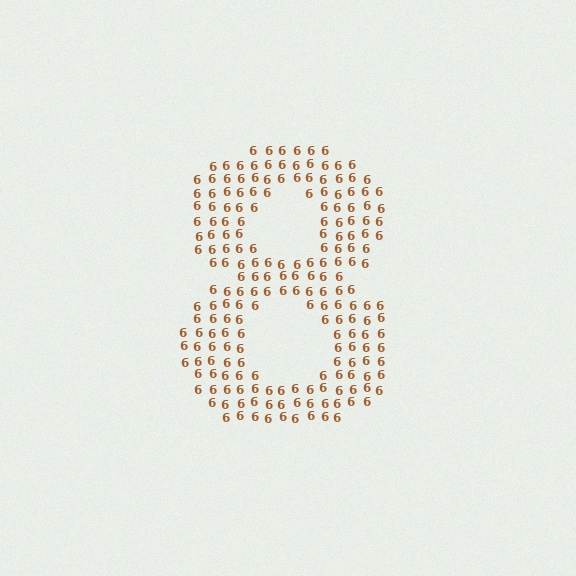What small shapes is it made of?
It is made of small digit 6's.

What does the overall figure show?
The overall figure shows the digit 8.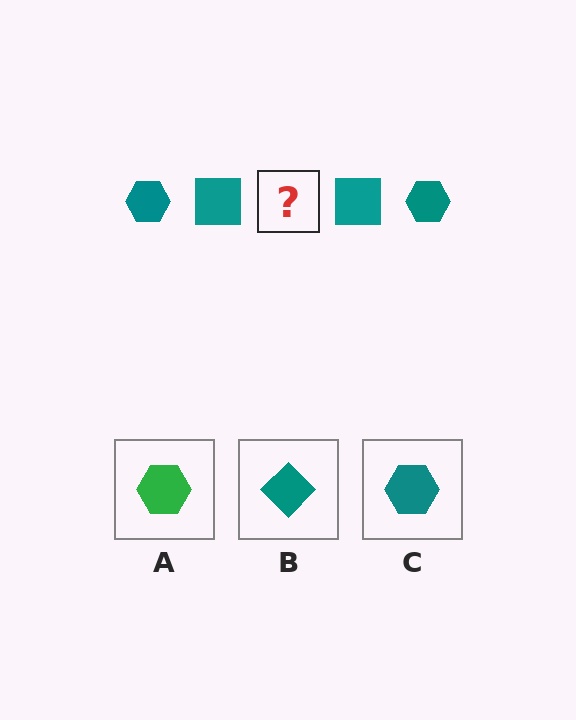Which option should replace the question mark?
Option C.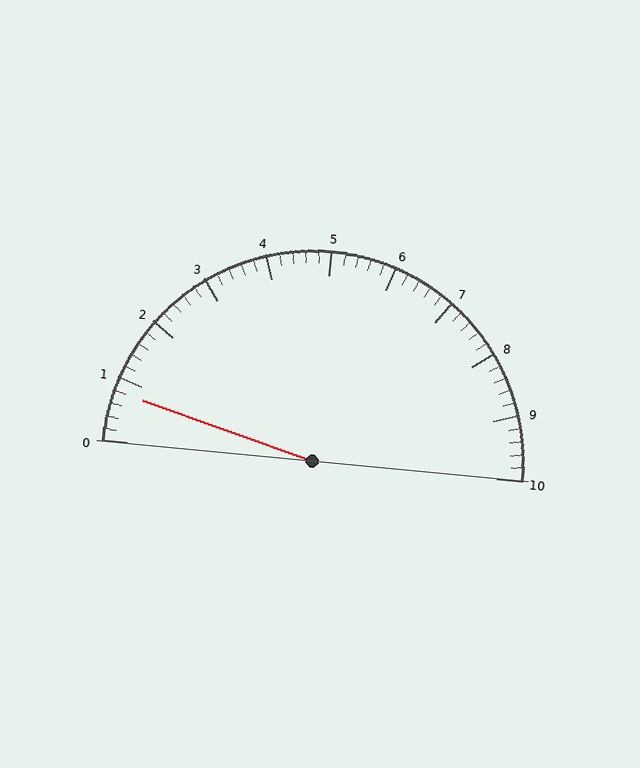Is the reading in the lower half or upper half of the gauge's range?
The reading is in the lower half of the range (0 to 10).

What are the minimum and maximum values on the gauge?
The gauge ranges from 0 to 10.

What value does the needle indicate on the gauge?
The needle indicates approximately 0.8.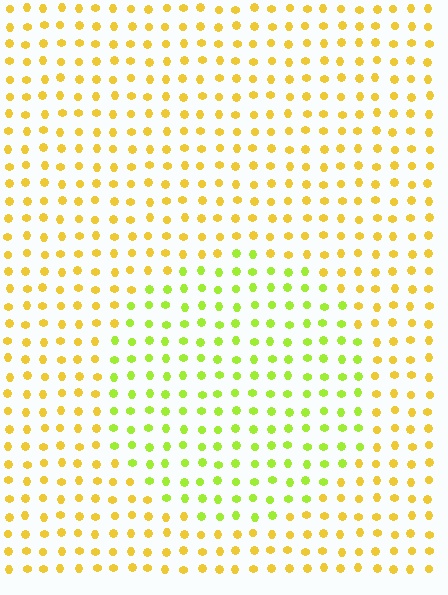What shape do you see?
I see a circle.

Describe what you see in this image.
The image is filled with small yellow elements in a uniform arrangement. A circle-shaped region is visible where the elements are tinted to a slightly different hue, forming a subtle color boundary.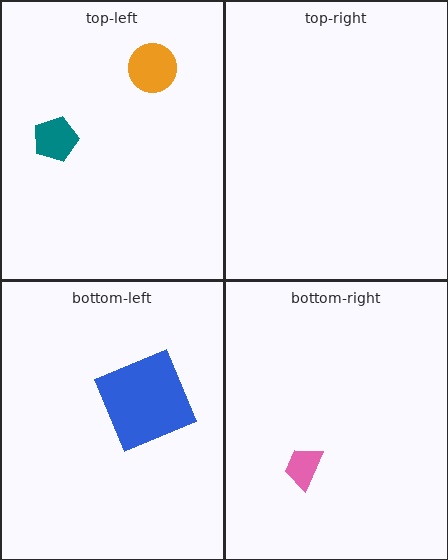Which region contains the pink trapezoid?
The bottom-right region.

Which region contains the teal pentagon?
The top-left region.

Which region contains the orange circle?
The top-left region.